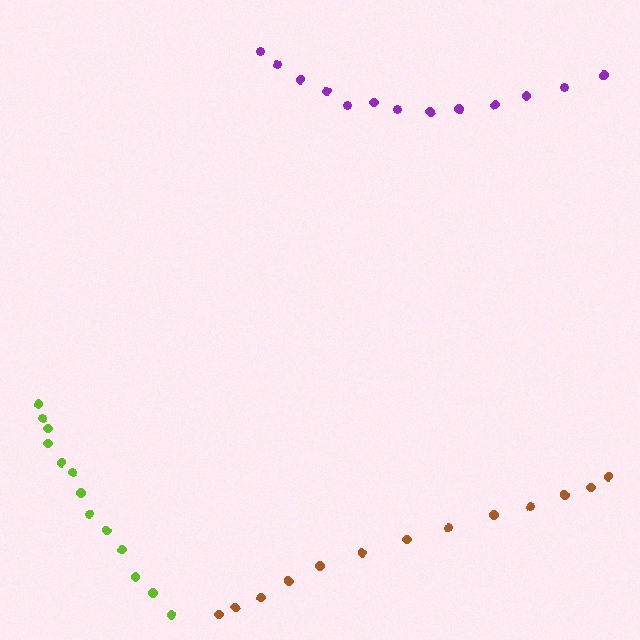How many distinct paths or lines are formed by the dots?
There are 3 distinct paths.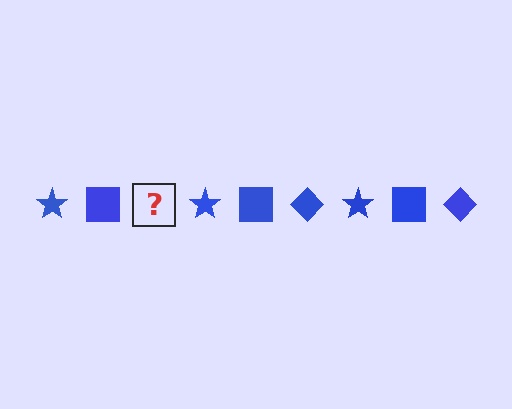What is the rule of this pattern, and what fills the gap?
The rule is that the pattern cycles through star, square, diamond shapes in blue. The gap should be filled with a blue diamond.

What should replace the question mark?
The question mark should be replaced with a blue diamond.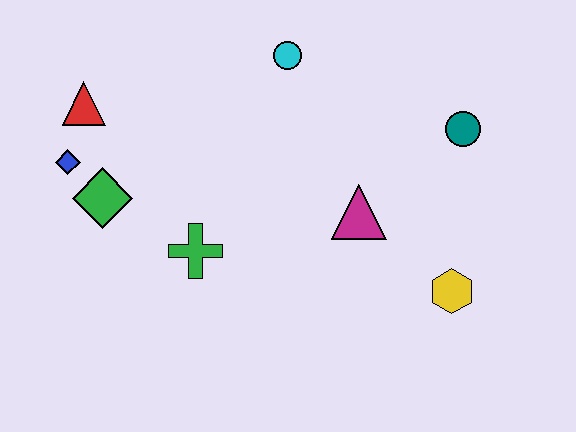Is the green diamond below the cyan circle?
Yes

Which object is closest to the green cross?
The green diamond is closest to the green cross.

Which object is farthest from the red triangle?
The yellow hexagon is farthest from the red triangle.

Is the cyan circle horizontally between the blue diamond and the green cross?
No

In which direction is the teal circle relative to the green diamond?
The teal circle is to the right of the green diamond.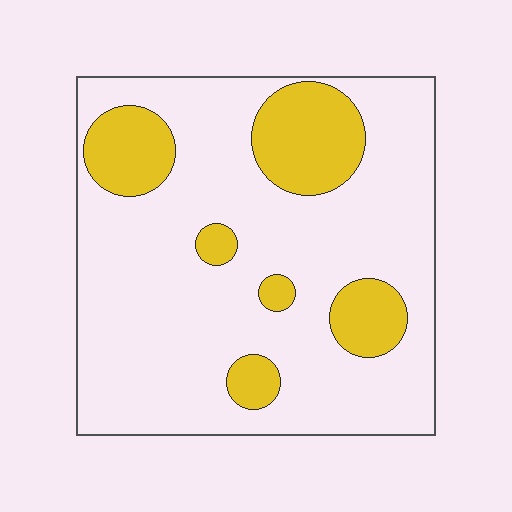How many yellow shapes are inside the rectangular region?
6.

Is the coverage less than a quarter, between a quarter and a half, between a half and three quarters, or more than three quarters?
Less than a quarter.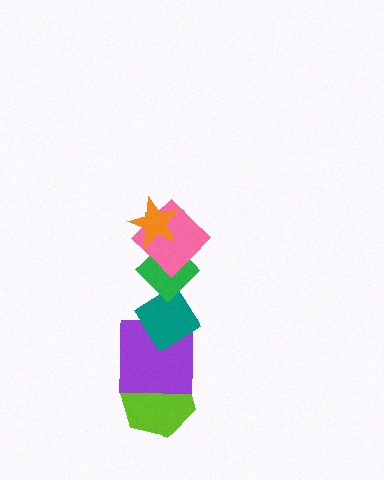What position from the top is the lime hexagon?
The lime hexagon is 6th from the top.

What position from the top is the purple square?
The purple square is 5th from the top.